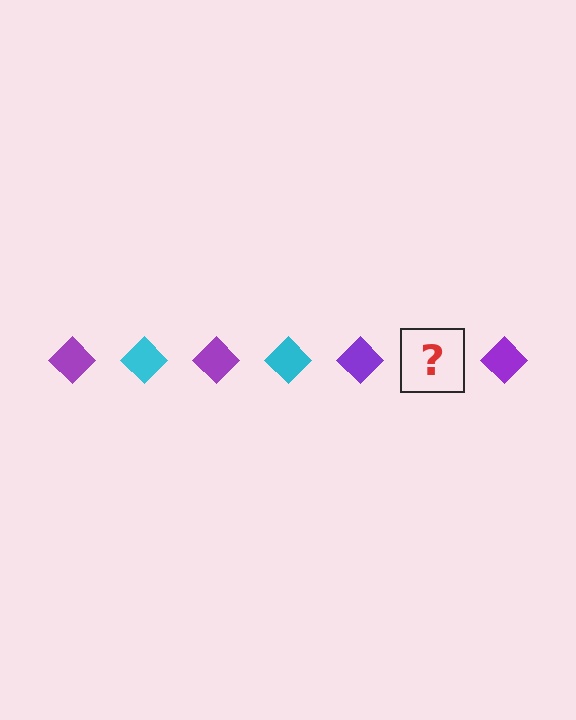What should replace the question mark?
The question mark should be replaced with a cyan diamond.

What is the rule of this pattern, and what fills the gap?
The rule is that the pattern cycles through purple, cyan diamonds. The gap should be filled with a cyan diamond.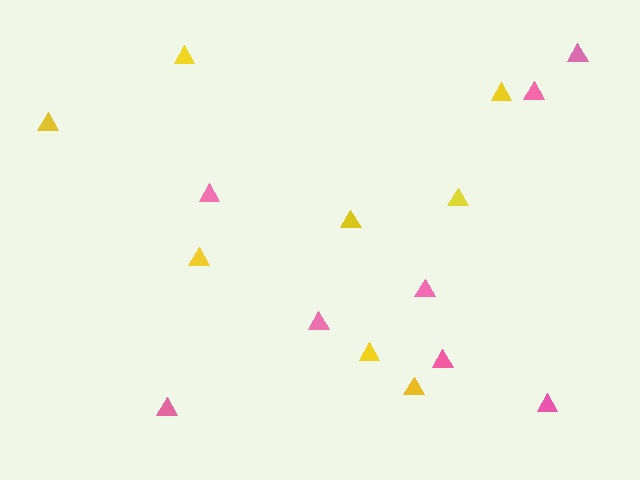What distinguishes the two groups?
There are 2 groups: one group of pink triangles (8) and one group of yellow triangles (8).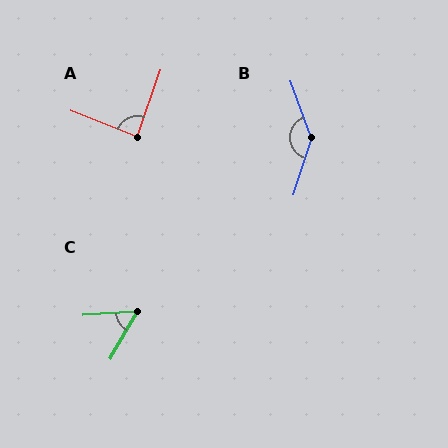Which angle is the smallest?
C, at approximately 57 degrees.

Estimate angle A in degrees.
Approximately 88 degrees.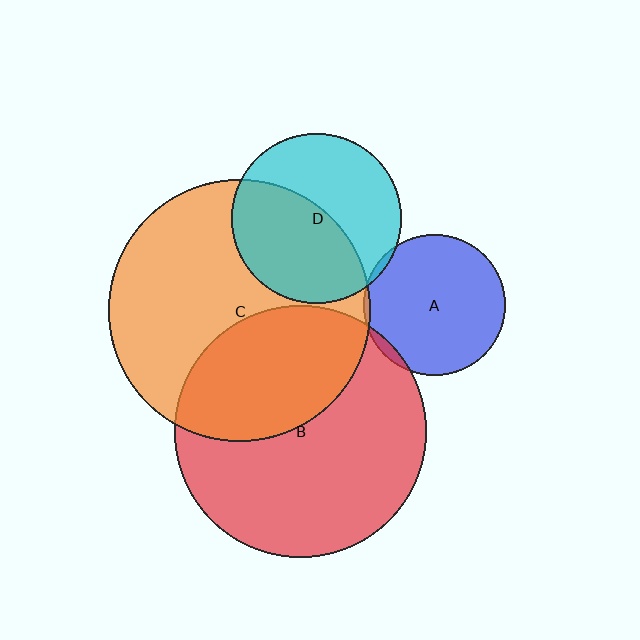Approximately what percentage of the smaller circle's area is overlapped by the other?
Approximately 5%.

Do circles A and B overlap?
Yes.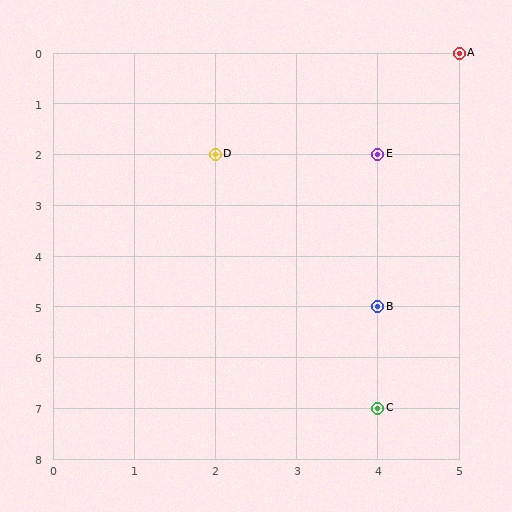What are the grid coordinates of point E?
Point E is at grid coordinates (4, 2).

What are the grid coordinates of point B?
Point B is at grid coordinates (4, 5).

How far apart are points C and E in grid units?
Points C and E are 5 rows apart.